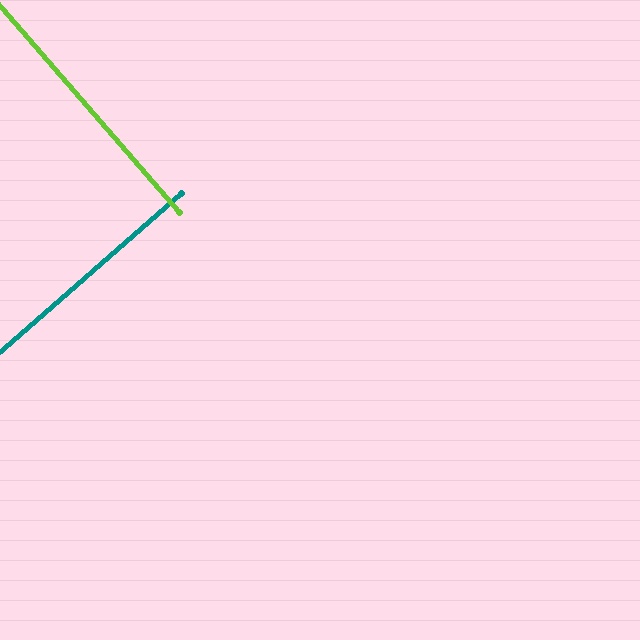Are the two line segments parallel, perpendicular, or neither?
Perpendicular — they meet at approximately 90°.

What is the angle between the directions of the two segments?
Approximately 90 degrees.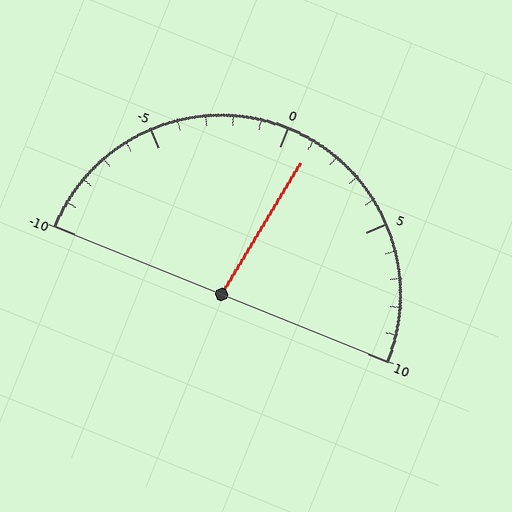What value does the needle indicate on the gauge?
The needle indicates approximately 1.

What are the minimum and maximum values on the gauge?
The gauge ranges from -10 to 10.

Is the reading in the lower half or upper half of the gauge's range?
The reading is in the upper half of the range (-10 to 10).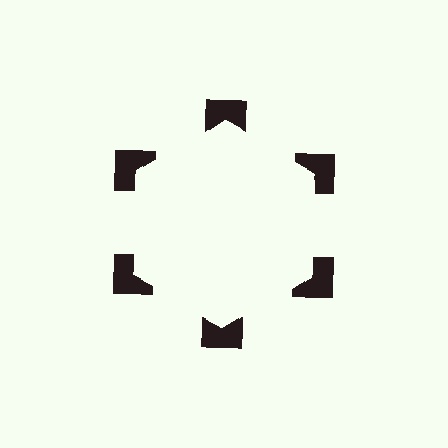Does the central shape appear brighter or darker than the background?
It typically appears slightly brighter than the background, even though no actual brightness change is drawn.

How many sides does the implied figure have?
6 sides.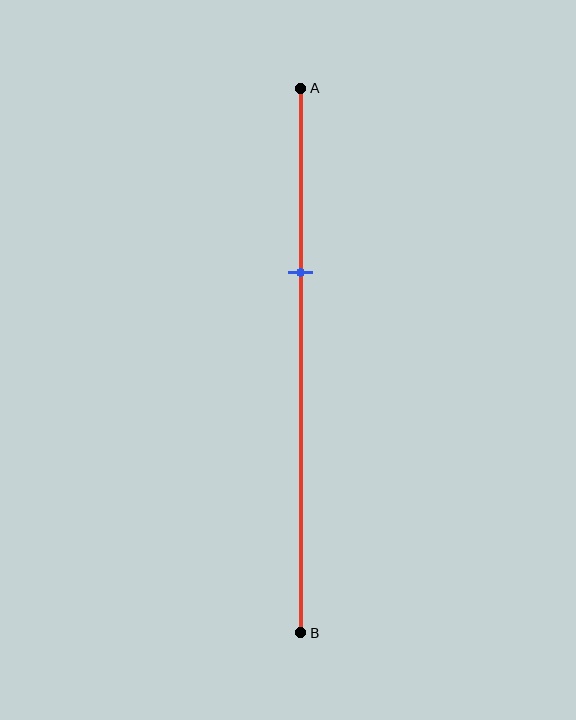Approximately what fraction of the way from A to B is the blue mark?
The blue mark is approximately 35% of the way from A to B.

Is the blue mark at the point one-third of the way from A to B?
Yes, the mark is approximately at the one-third point.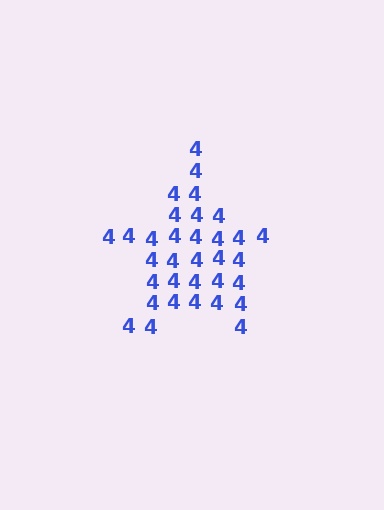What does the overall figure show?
The overall figure shows a star.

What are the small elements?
The small elements are digit 4's.